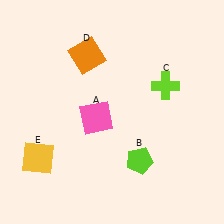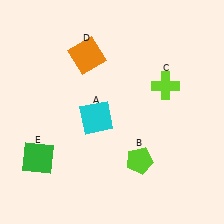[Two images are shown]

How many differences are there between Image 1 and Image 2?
There are 2 differences between the two images.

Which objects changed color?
A changed from pink to cyan. E changed from yellow to green.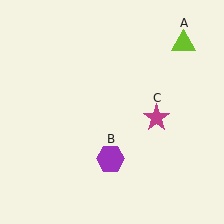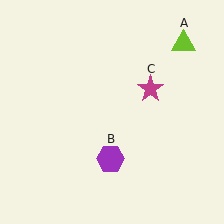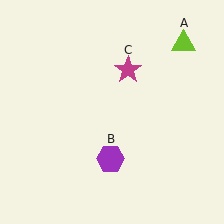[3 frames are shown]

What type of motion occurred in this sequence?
The magenta star (object C) rotated counterclockwise around the center of the scene.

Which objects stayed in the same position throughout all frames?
Lime triangle (object A) and purple hexagon (object B) remained stationary.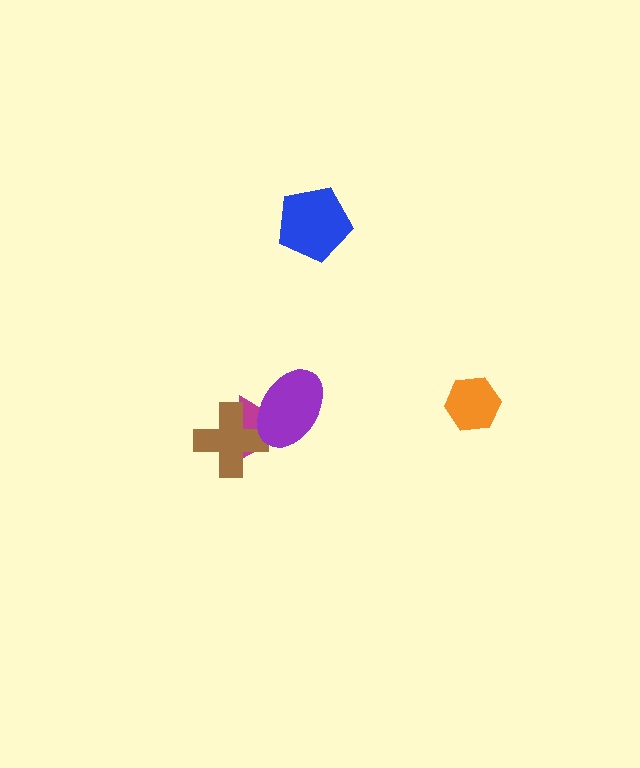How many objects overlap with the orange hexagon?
0 objects overlap with the orange hexagon.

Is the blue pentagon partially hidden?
No, no other shape covers it.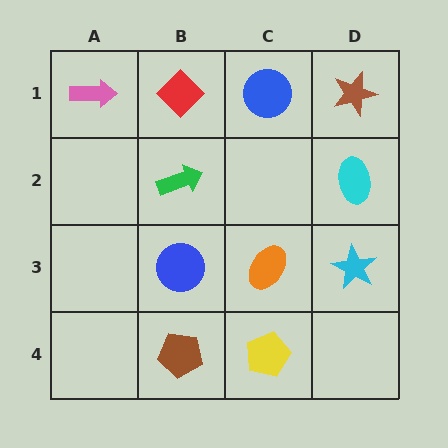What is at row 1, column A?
A pink arrow.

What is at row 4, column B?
A brown pentagon.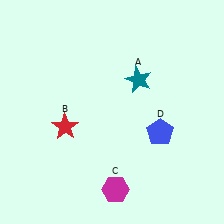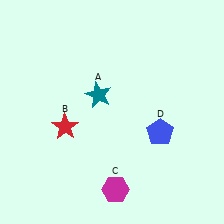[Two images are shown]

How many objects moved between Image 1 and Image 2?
1 object moved between the two images.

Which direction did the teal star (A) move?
The teal star (A) moved left.